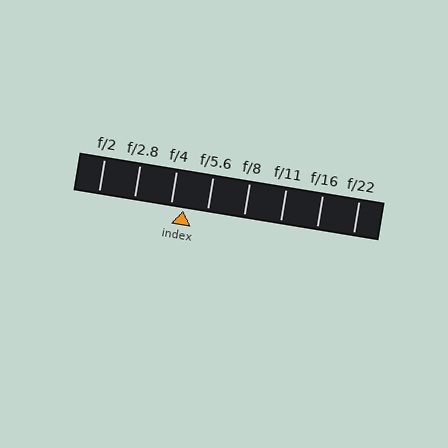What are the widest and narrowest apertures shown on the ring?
The widest aperture shown is f/2 and the narrowest is f/22.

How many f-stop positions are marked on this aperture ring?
There are 8 f-stop positions marked.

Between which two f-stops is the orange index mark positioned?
The index mark is between f/4 and f/5.6.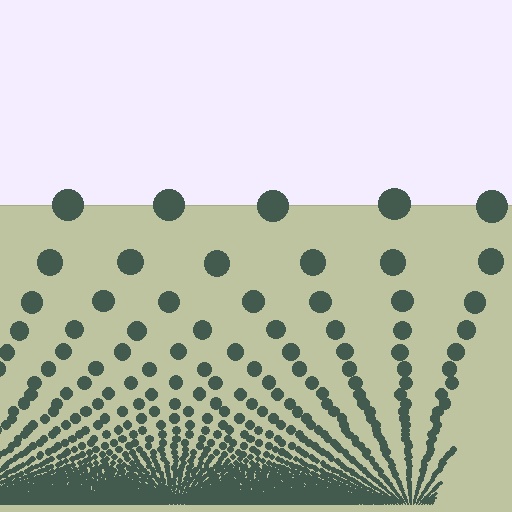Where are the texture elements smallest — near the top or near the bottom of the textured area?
Near the bottom.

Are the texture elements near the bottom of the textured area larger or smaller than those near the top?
Smaller. The gradient is inverted — elements near the bottom are smaller and denser.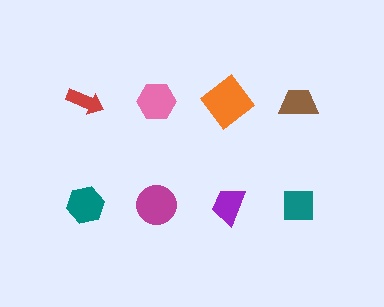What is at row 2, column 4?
A teal square.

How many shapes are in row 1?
4 shapes.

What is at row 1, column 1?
A red arrow.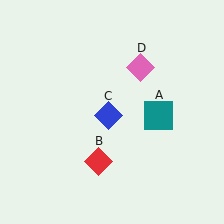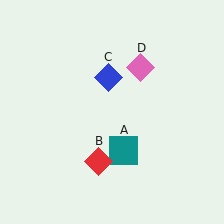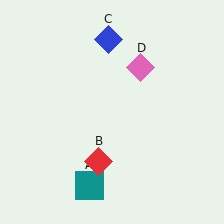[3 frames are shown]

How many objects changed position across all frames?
2 objects changed position: teal square (object A), blue diamond (object C).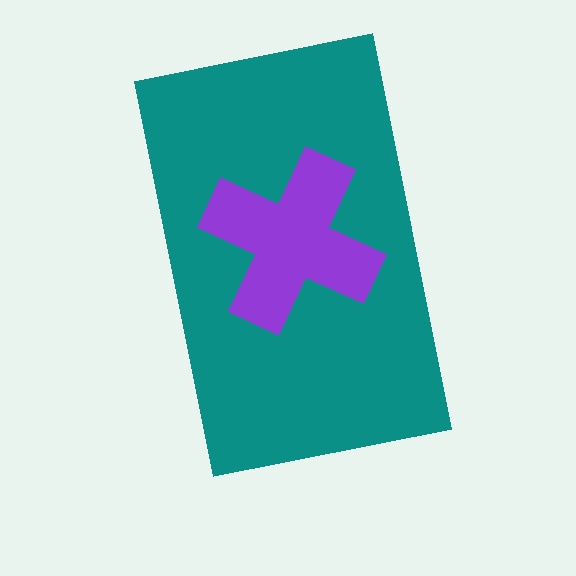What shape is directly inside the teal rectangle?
The purple cross.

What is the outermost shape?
The teal rectangle.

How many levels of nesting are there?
2.